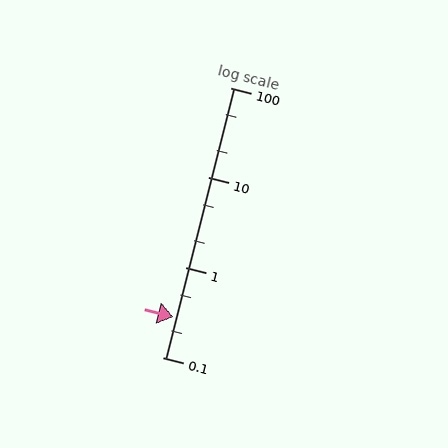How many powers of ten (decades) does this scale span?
The scale spans 3 decades, from 0.1 to 100.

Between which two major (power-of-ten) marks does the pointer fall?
The pointer is between 0.1 and 1.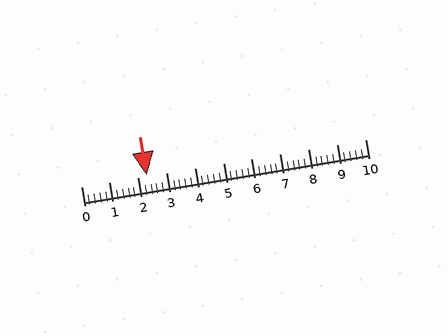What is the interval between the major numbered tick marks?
The major tick marks are spaced 1 units apart.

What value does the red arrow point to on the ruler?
The red arrow points to approximately 2.3.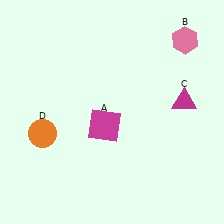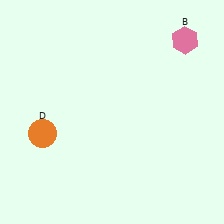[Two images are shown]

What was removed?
The magenta triangle (C), the magenta square (A) were removed in Image 2.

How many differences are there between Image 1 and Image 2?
There are 2 differences between the two images.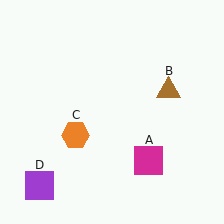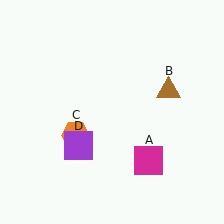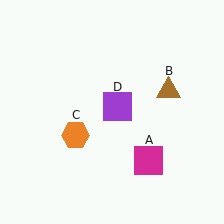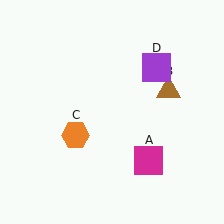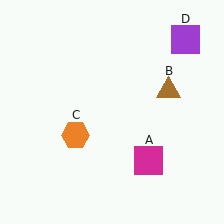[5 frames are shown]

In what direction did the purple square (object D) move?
The purple square (object D) moved up and to the right.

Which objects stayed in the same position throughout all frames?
Magenta square (object A) and brown triangle (object B) and orange hexagon (object C) remained stationary.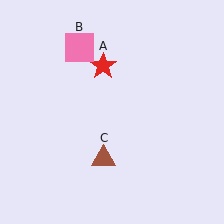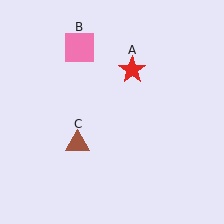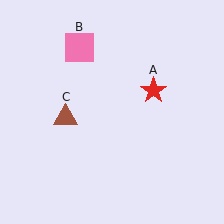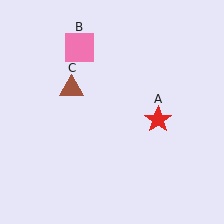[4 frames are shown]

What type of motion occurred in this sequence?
The red star (object A), brown triangle (object C) rotated clockwise around the center of the scene.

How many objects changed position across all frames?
2 objects changed position: red star (object A), brown triangle (object C).